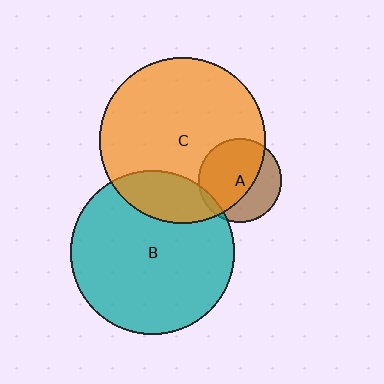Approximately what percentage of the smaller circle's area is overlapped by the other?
Approximately 5%.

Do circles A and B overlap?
Yes.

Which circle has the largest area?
Circle C (orange).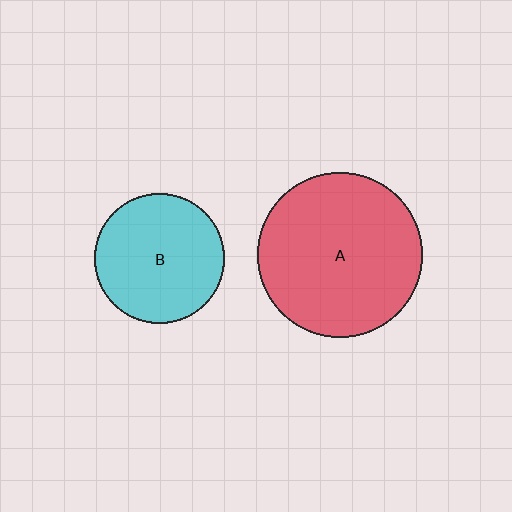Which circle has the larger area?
Circle A (red).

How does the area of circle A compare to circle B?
Approximately 1.6 times.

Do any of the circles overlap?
No, none of the circles overlap.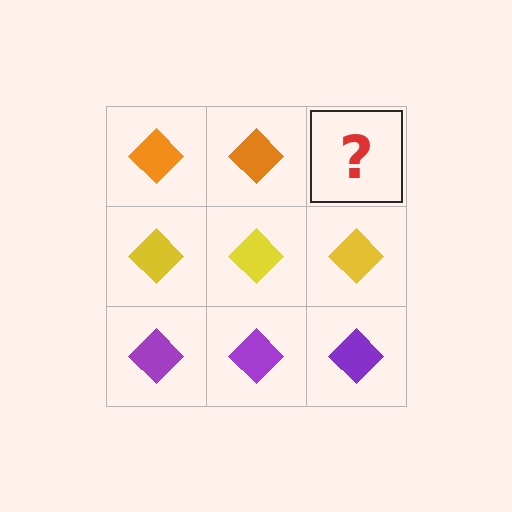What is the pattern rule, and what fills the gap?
The rule is that each row has a consistent color. The gap should be filled with an orange diamond.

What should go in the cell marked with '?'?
The missing cell should contain an orange diamond.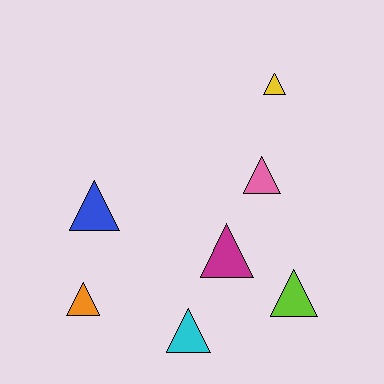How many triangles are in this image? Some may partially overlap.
There are 7 triangles.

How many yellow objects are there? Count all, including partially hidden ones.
There is 1 yellow object.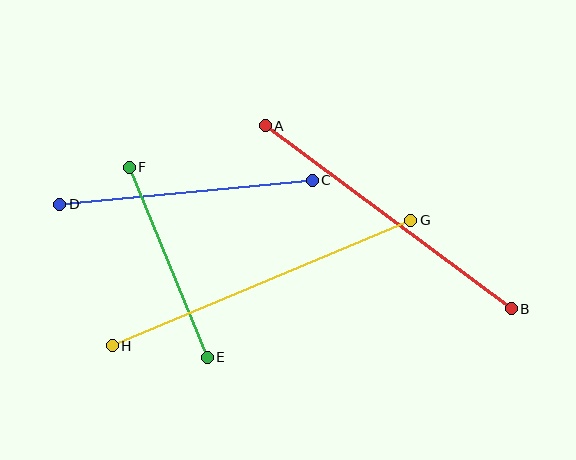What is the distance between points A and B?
The distance is approximately 307 pixels.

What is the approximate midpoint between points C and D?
The midpoint is at approximately (186, 192) pixels.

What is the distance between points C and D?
The distance is approximately 253 pixels.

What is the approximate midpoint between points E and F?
The midpoint is at approximately (168, 262) pixels.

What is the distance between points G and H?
The distance is approximately 324 pixels.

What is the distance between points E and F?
The distance is approximately 205 pixels.